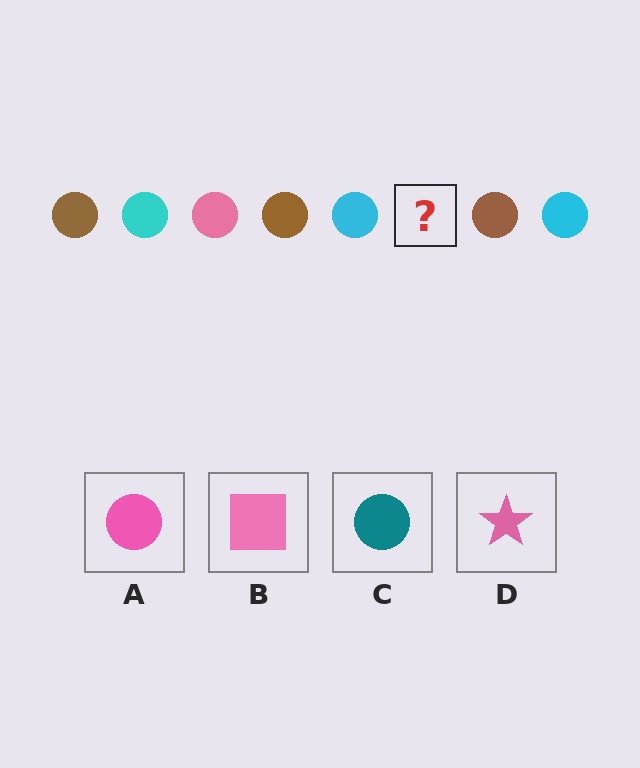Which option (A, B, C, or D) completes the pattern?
A.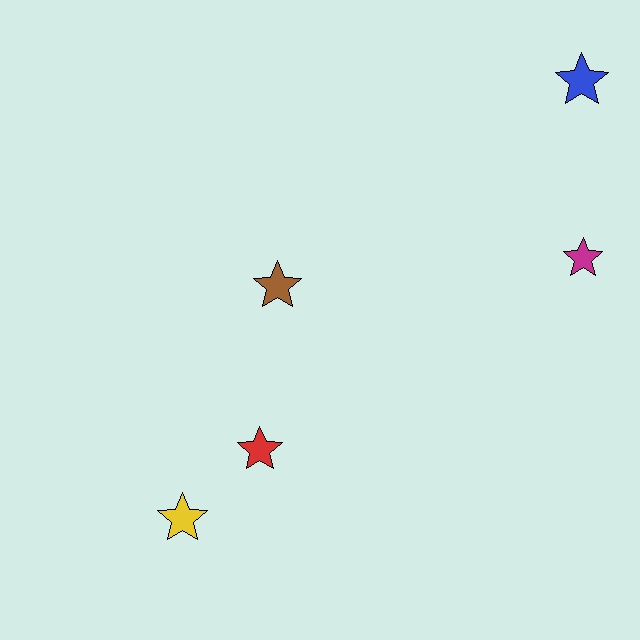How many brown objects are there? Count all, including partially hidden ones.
There is 1 brown object.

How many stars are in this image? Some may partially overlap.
There are 5 stars.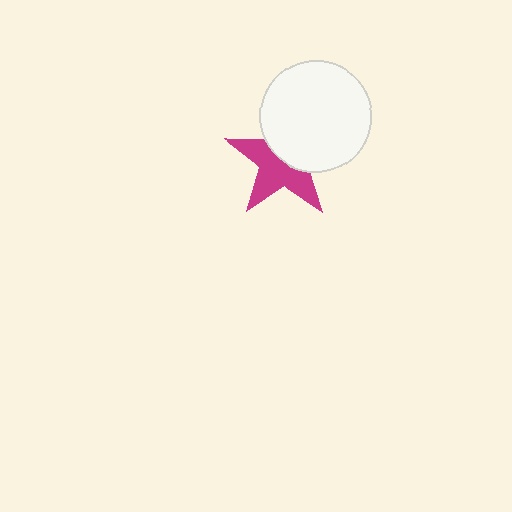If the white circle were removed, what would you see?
You would see the complete magenta star.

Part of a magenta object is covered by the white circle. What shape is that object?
It is a star.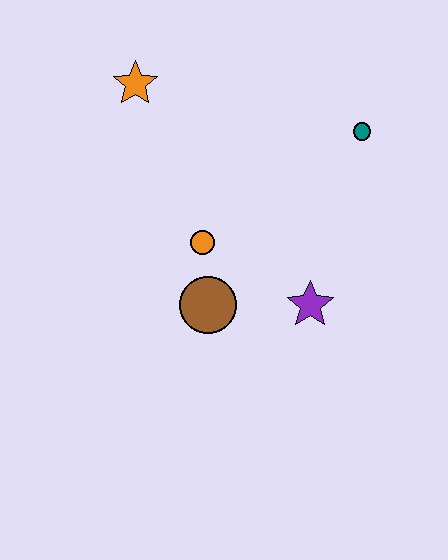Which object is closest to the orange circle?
The brown circle is closest to the orange circle.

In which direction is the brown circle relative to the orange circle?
The brown circle is below the orange circle.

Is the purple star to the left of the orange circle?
No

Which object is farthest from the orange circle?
The teal circle is farthest from the orange circle.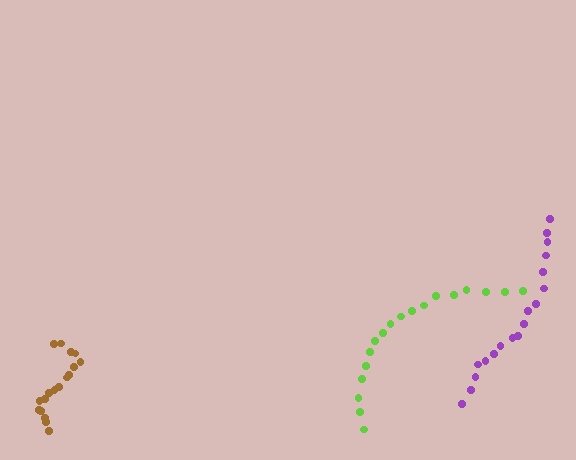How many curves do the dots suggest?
There are 3 distinct paths.